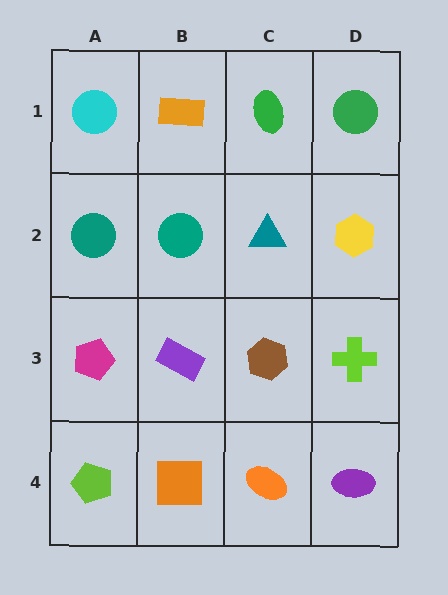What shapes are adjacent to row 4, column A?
A magenta pentagon (row 3, column A), an orange square (row 4, column B).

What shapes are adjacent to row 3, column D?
A yellow hexagon (row 2, column D), a purple ellipse (row 4, column D), a brown hexagon (row 3, column C).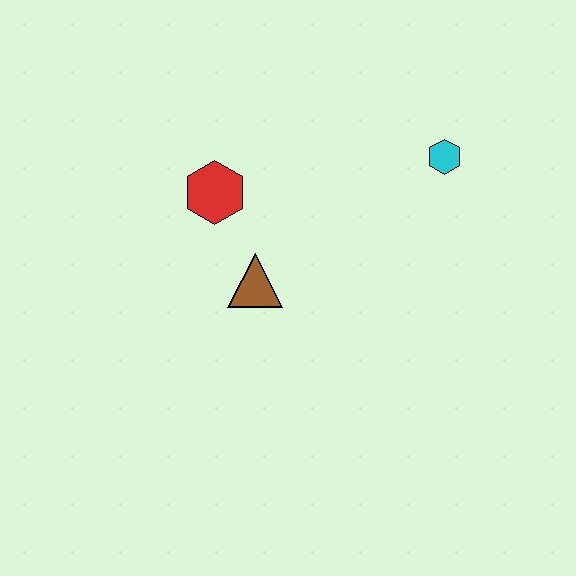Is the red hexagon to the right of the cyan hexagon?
No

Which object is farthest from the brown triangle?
The cyan hexagon is farthest from the brown triangle.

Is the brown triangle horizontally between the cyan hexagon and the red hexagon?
Yes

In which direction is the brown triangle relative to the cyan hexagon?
The brown triangle is to the left of the cyan hexagon.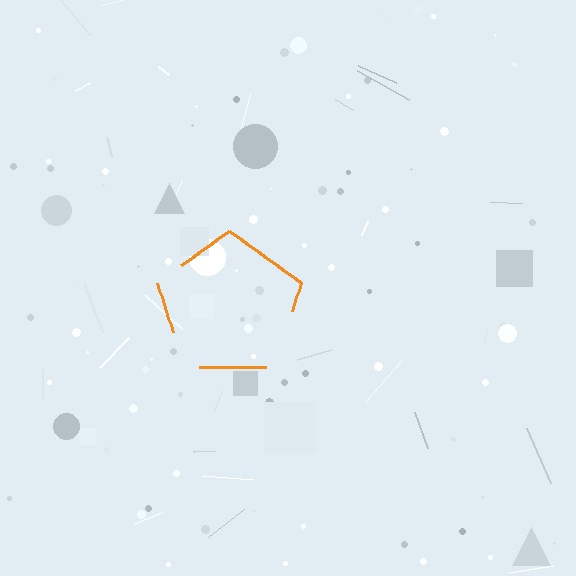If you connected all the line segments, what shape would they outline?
They would outline a pentagon.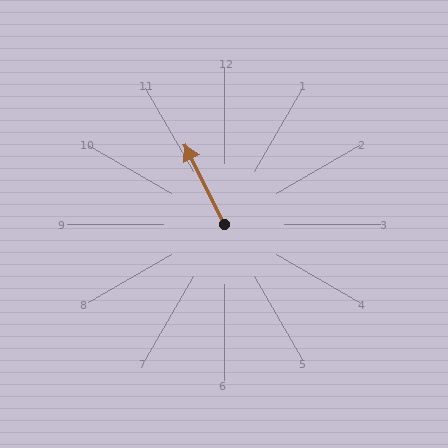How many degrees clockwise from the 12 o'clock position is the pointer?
Approximately 333 degrees.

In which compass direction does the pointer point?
Northwest.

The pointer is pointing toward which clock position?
Roughly 11 o'clock.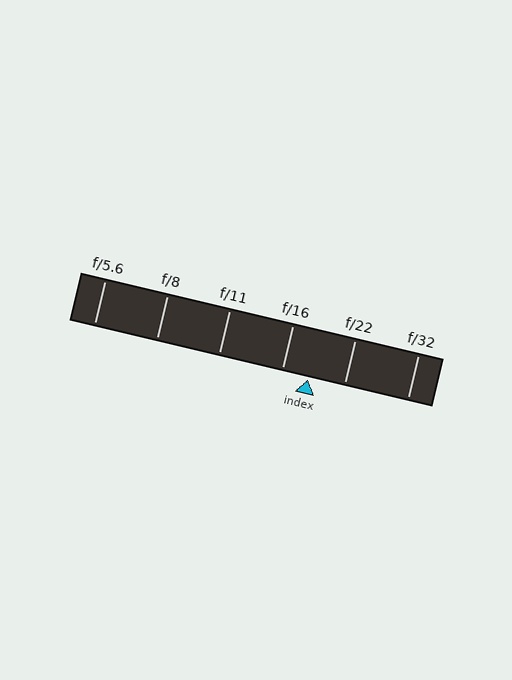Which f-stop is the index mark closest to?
The index mark is closest to f/16.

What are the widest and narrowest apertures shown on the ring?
The widest aperture shown is f/5.6 and the narrowest is f/32.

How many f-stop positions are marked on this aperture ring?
There are 6 f-stop positions marked.